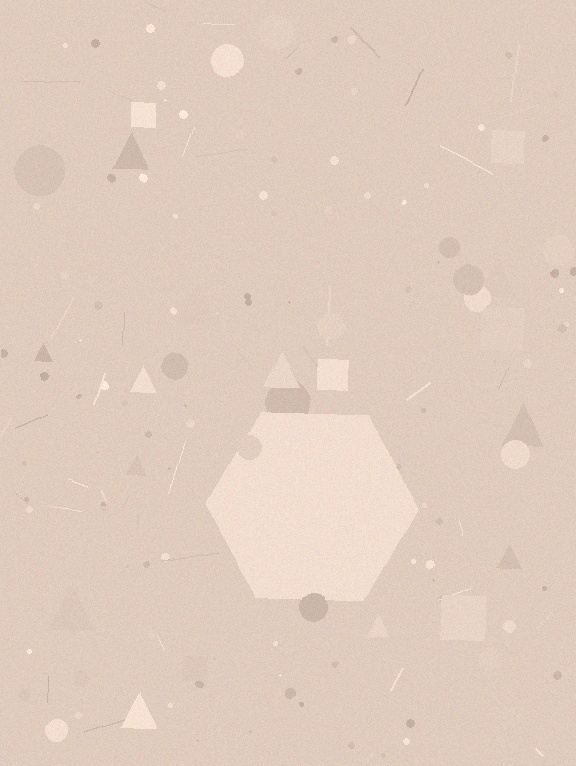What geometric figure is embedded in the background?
A hexagon is embedded in the background.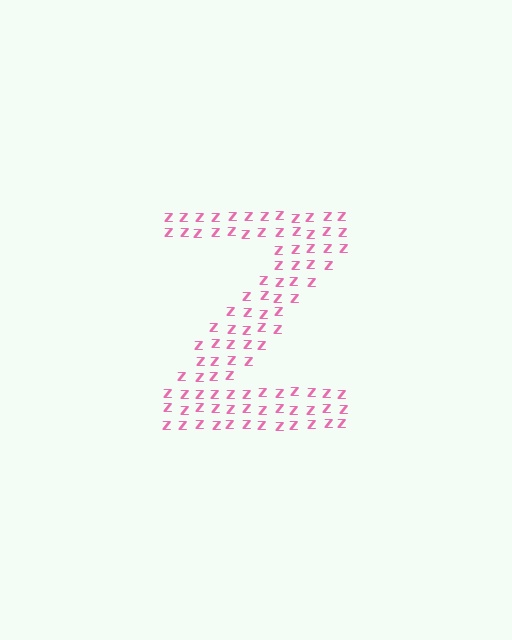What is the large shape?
The large shape is the letter Z.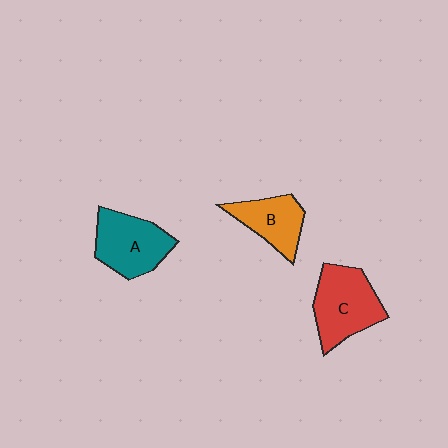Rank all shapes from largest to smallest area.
From largest to smallest: C (red), A (teal), B (orange).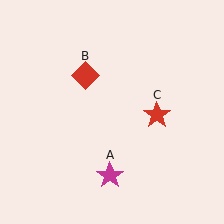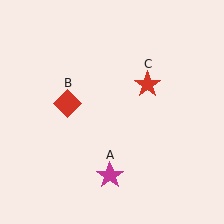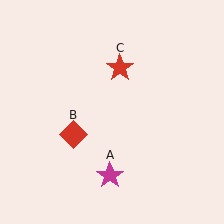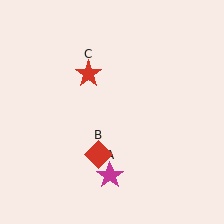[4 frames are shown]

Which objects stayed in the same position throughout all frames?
Magenta star (object A) remained stationary.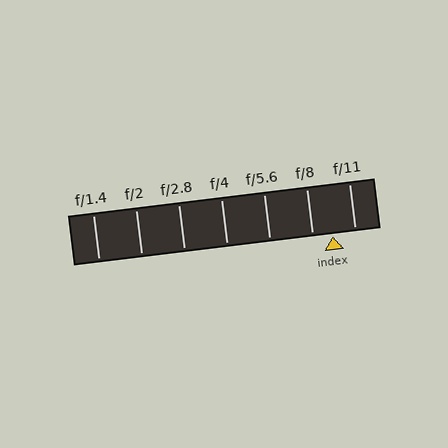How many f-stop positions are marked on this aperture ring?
There are 7 f-stop positions marked.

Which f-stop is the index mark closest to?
The index mark is closest to f/8.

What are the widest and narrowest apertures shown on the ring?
The widest aperture shown is f/1.4 and the narrowest is f/11.